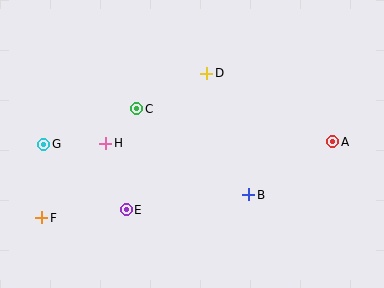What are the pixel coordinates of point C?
Point C is at (137, 109).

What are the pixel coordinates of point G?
Point G is at (44, 144).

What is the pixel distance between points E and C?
The distance between E and C is 102 pixels.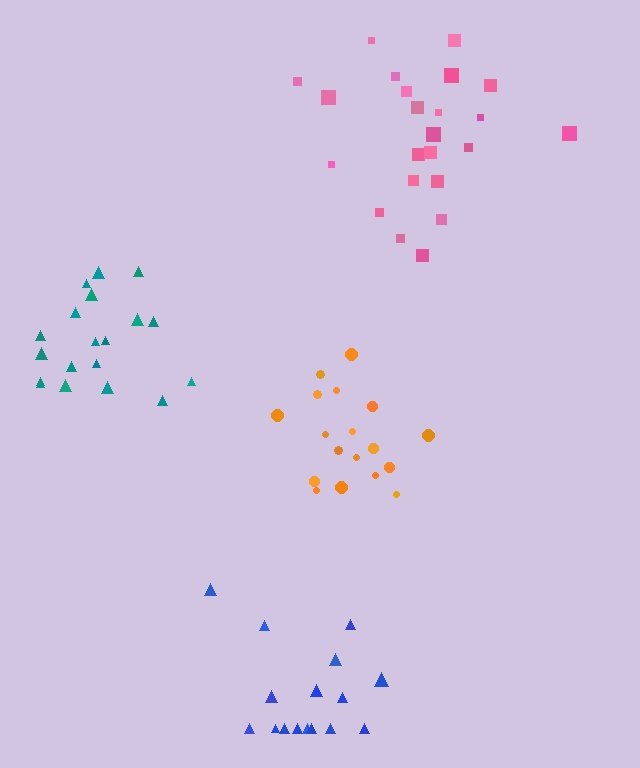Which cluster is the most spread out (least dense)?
Pink.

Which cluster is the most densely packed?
Orange.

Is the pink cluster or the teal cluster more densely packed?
Teal.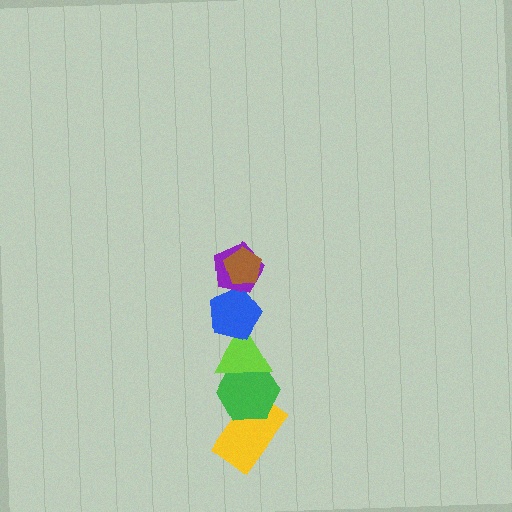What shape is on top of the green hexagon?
The lime triangle is on top of the green hexagon.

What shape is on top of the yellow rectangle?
The green hexagon is on top of the yellow rectangle.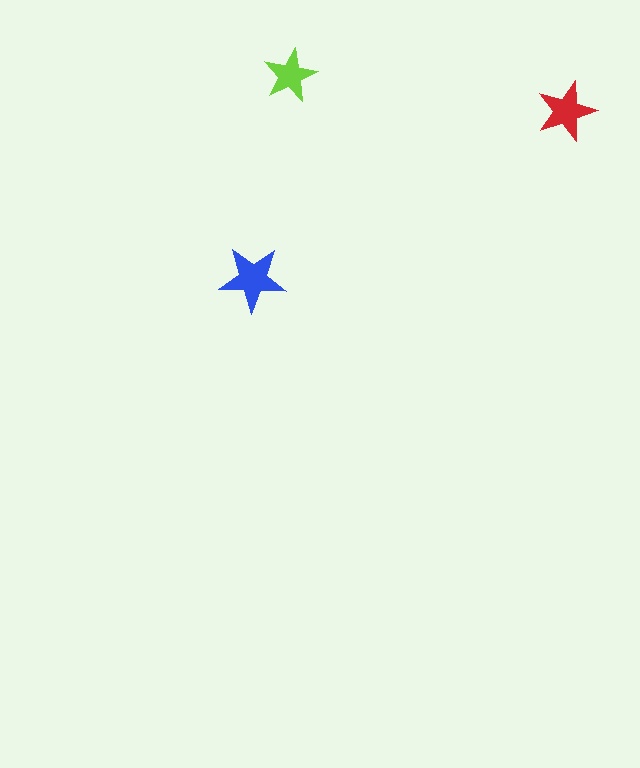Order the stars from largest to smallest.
the blue one, the red one, the lime one.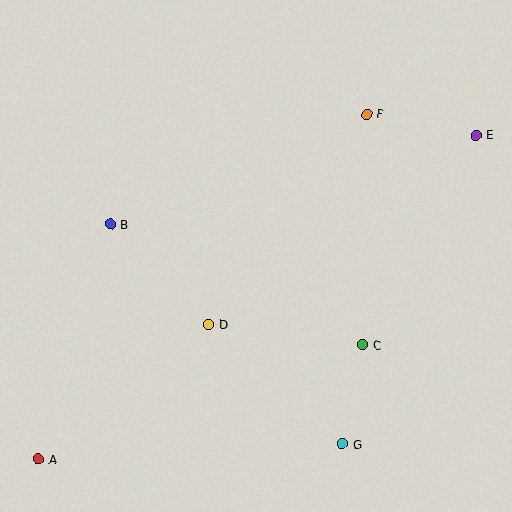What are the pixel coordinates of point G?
Point G is at (343, 444).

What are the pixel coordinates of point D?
Point D is at (208, 324).